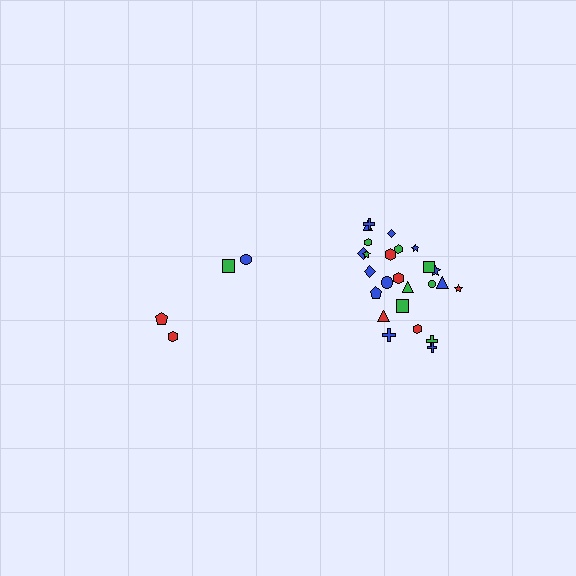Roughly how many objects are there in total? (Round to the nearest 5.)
Roughly 30 objects in total.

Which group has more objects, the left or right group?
The right group.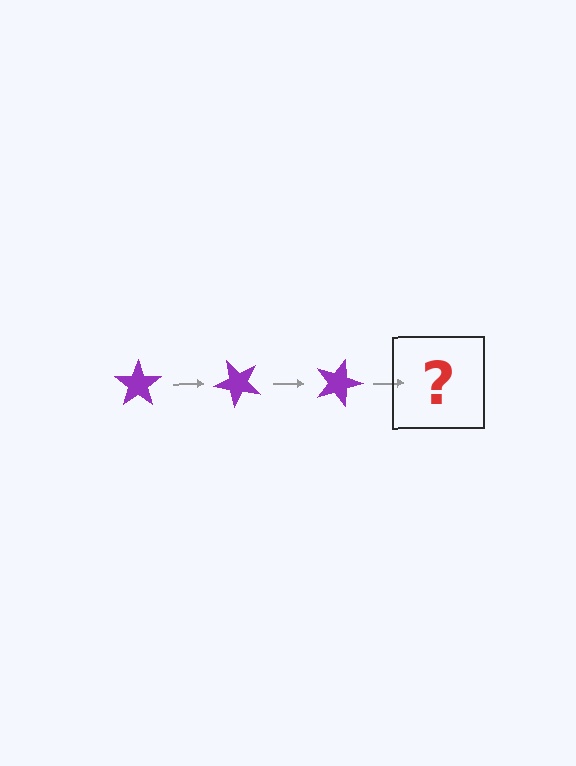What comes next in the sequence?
The next element should be a purple star rotated 135 degrees.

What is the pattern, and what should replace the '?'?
The pattern is that the star rotates 45 degrees each step. The '?' should be a purple star rotated 135 degrees.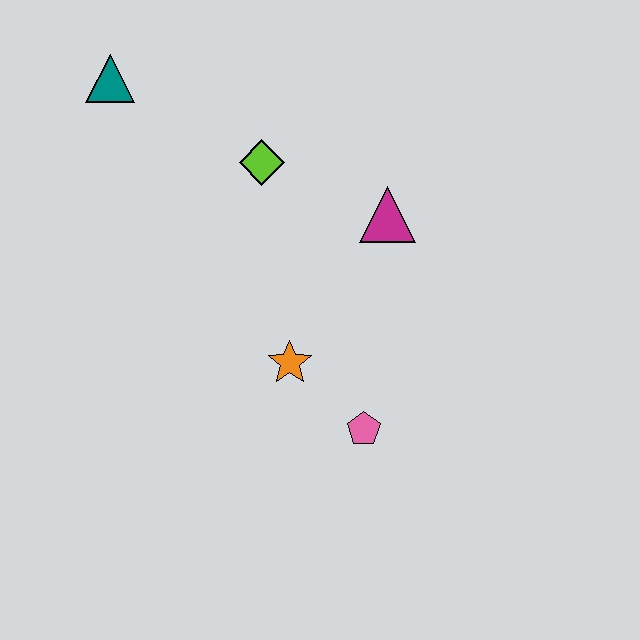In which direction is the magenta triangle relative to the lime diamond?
The magenta triangle is to the right of the lime diamond.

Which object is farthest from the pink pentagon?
The teal triangle is farthest from the pink pentagon.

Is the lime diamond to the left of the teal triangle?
No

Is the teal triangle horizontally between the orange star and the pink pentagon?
No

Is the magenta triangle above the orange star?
Yes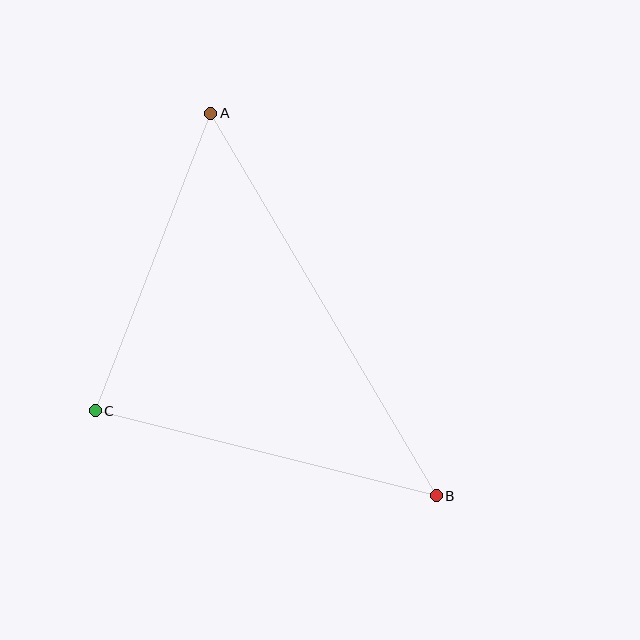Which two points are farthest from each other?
Points A and B are farthest from each other.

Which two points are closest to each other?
Points A and C are closest to each other.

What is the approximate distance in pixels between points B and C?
The distance between B and C is approximately 351 pixels.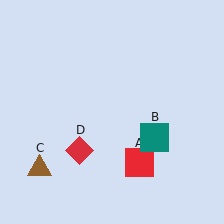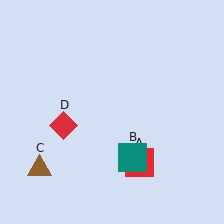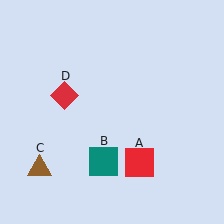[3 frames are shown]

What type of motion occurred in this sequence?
The teal square (object B), red diamond (object D) rotated clockwise around the center of the scene.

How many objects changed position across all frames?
2 objects changed position: teal square (object B), red diamond (object D).